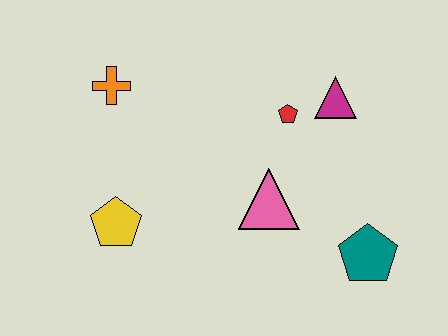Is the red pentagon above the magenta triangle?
No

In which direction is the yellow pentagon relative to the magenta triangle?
The yellow pentagon is to the left of the magenta triangle.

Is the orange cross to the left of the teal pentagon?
Yes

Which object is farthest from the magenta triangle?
The yellow pentagon is farthest from the magenta triangle.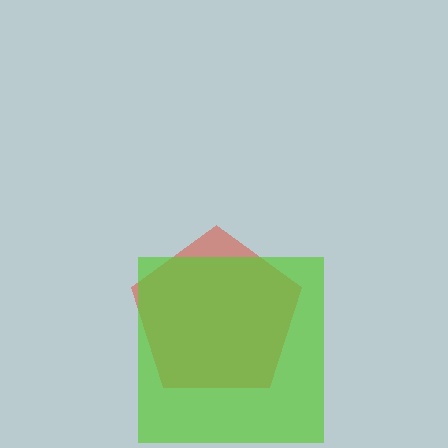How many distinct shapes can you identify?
There are 2 distinct shapes: a red pentagon, a lime square.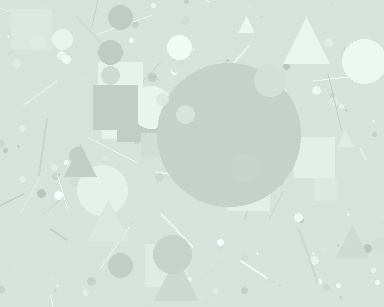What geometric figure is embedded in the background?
A circle is embedded in the background.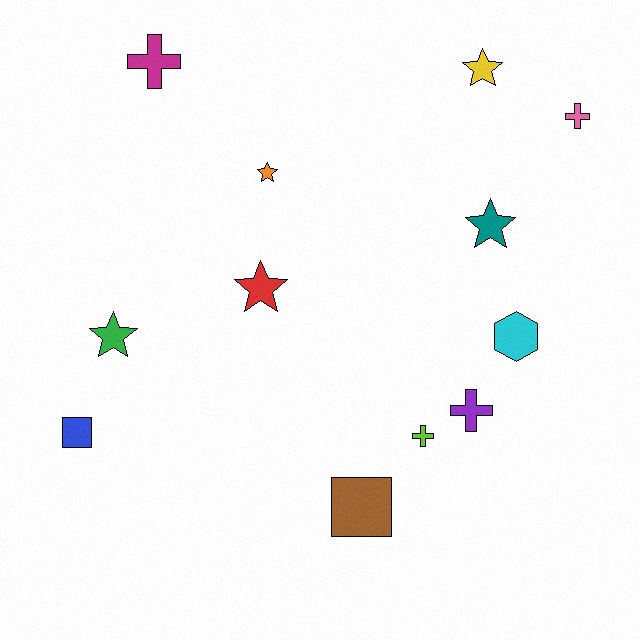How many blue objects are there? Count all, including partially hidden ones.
There is 1 blue object.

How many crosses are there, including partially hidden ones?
There are 4 crosses.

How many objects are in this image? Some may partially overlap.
There are 12 objects.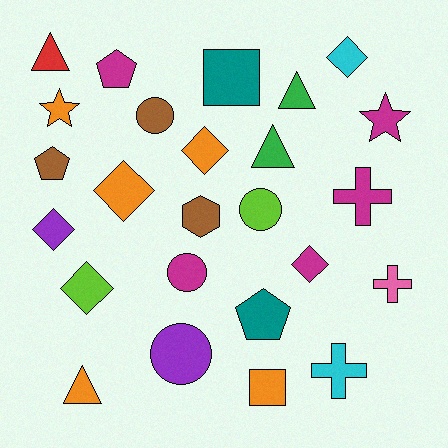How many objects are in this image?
There are 25 objects.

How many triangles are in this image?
There are 4 triangles.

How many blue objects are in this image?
There are no blue objects.